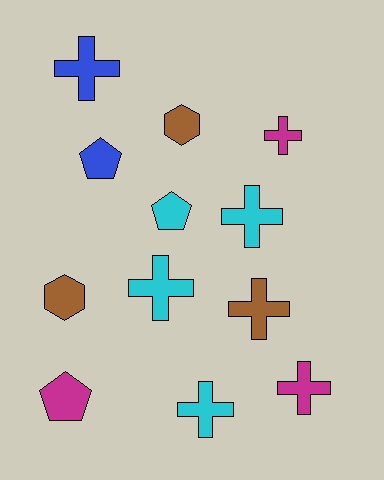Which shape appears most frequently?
Cross, with 7 objects.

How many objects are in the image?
There are 12 objects.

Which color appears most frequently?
Cyan, with 4 objects.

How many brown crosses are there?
There is 1 brown cross.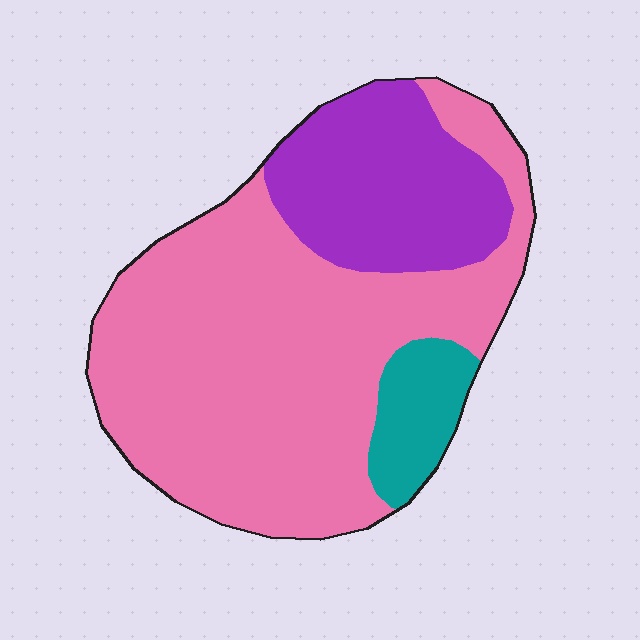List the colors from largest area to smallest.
From largest to smallest: pink, purple, teal.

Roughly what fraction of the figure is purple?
Purple takes up about one quarter (1/4) of the figure.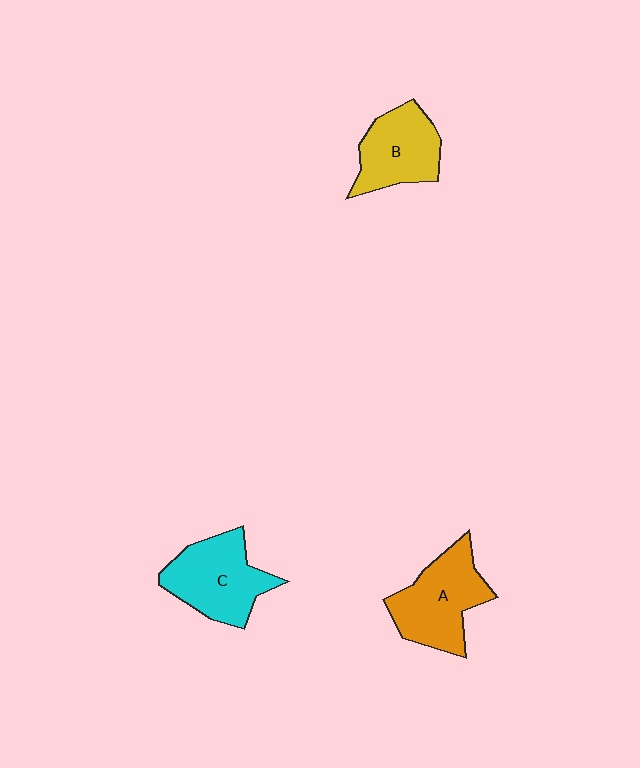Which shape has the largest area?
Shape A (orange).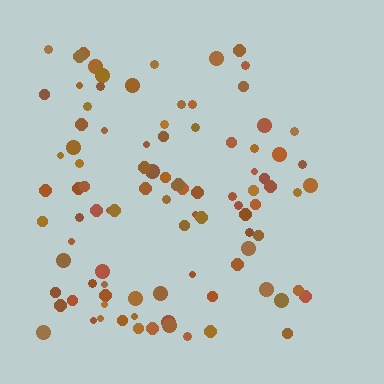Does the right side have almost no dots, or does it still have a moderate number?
Still a moderate number, just noticeably fewer than the left.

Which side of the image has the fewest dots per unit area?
The right.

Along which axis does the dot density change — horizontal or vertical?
Horizontal.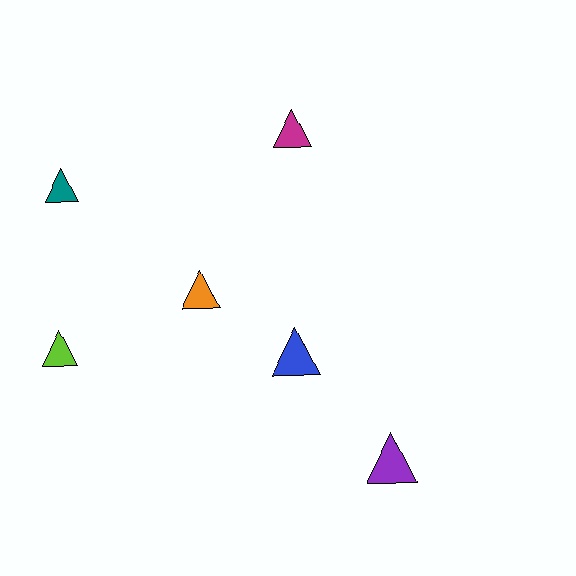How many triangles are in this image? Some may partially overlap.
There are 6 triangles.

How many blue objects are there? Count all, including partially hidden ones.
There is 1 blue object.